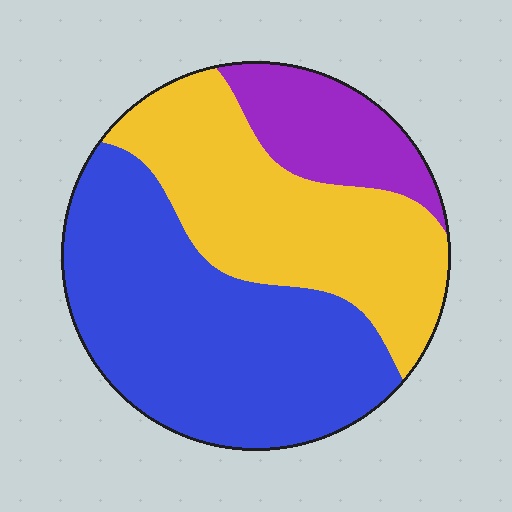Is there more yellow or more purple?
Yellow.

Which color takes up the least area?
Purple, at roughly 15%.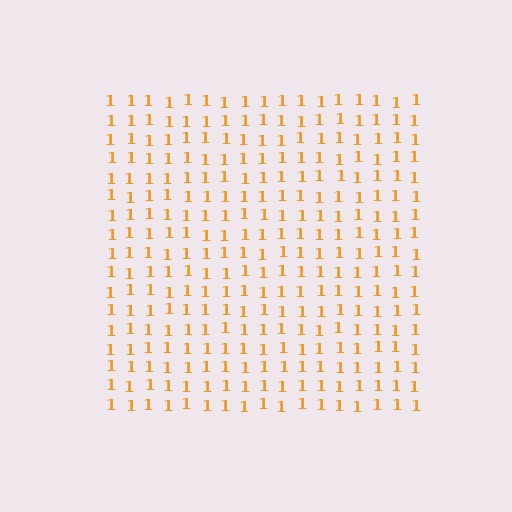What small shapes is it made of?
It is made of small digit 1's.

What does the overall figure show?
The overall figure shows a square.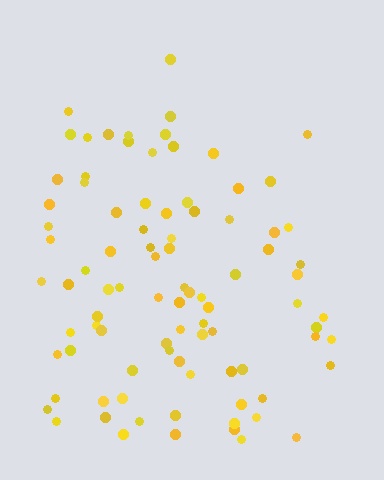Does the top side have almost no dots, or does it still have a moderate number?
Still a moderate number, just noticeably fewer than the bottom.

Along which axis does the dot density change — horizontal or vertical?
Vertical.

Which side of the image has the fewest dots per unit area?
The top.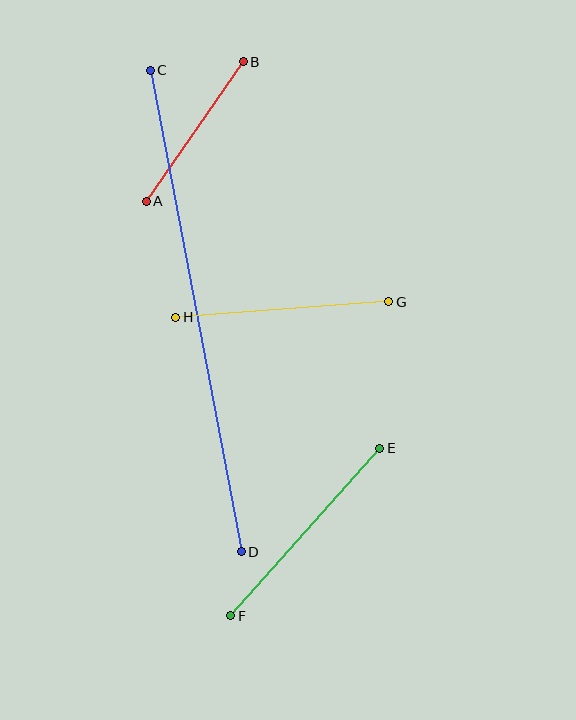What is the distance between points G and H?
The distance is approximately 214 pixels.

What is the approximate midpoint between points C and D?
The midpoint is at approximately (196, 311) pixels.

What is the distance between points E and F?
The distance is approximately 224 pixels.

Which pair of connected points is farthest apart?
Points C and D are farthest apart.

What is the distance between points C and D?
The distance is approximately 490 pixels.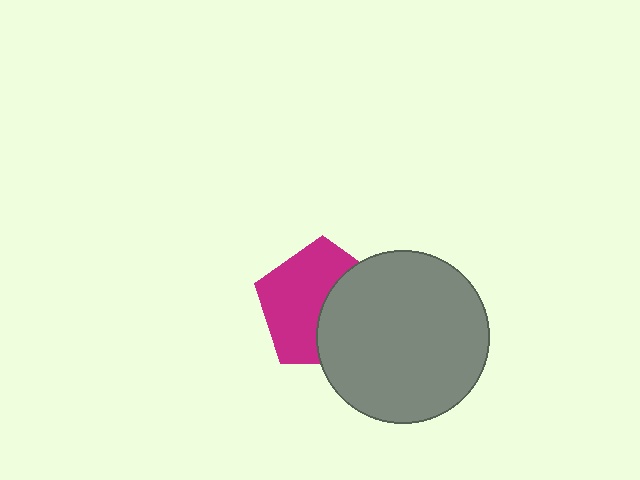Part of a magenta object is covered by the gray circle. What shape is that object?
It is a pentagon.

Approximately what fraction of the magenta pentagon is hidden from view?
Roughly 43% of the magenta pentagon is hidden behind the gray circle.